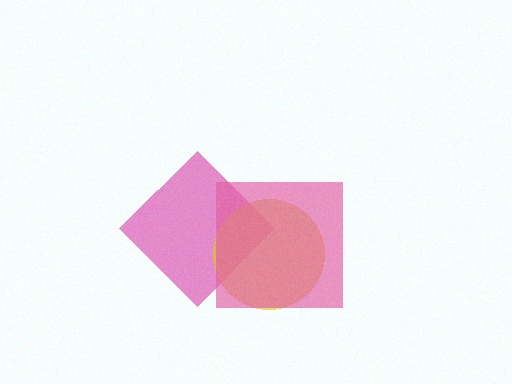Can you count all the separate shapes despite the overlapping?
Yes, there are 3 separate shapes.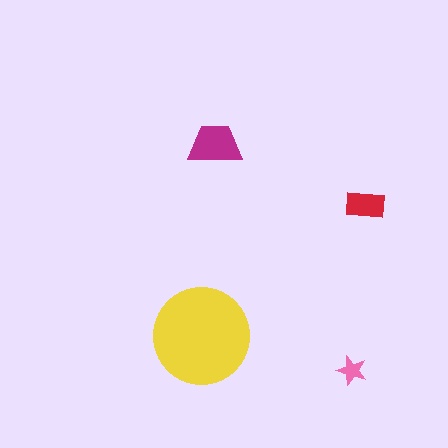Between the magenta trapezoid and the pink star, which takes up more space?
The magenta trapezoid.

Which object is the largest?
The yellow circle.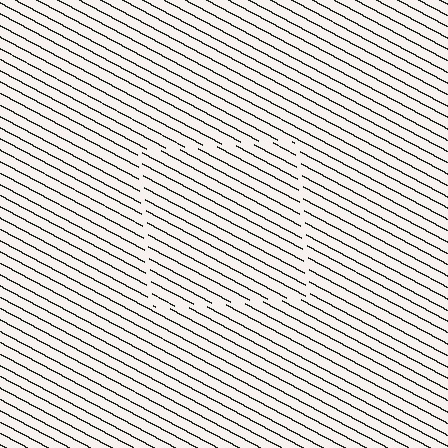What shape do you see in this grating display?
An illusory square. The interior of the shape contains the same grating, shifted by half a period — the contour is defined by the phase discontinuity where line-ends from the inner and outer gratings abut.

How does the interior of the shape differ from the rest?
The interior of the shape contains the same grating, shifted by half a period — the contour is defined by the phase discontinuity where line-ends from the inner and outer gratings abut.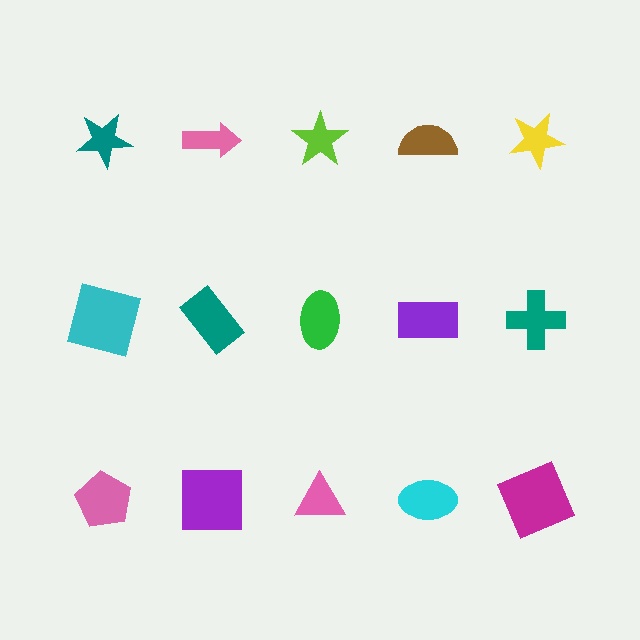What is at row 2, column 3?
A green ellipse.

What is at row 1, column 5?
A yellow star.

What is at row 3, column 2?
A purple square.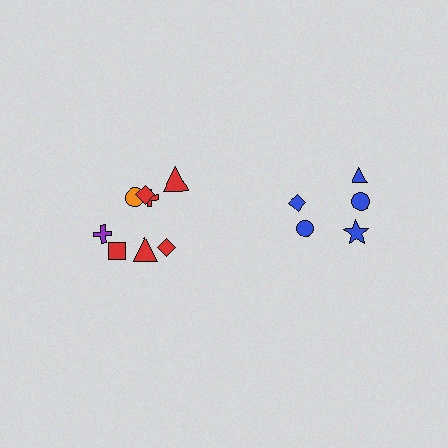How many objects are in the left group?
There are 8 objects.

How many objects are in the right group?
There are 5 objects.